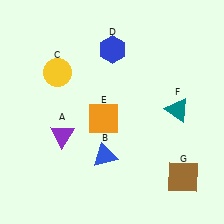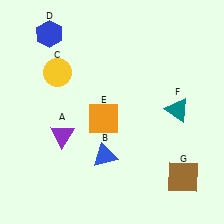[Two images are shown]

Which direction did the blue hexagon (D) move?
The blue hexagon (D) moved left.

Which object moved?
The blue hexagon (D) moved left.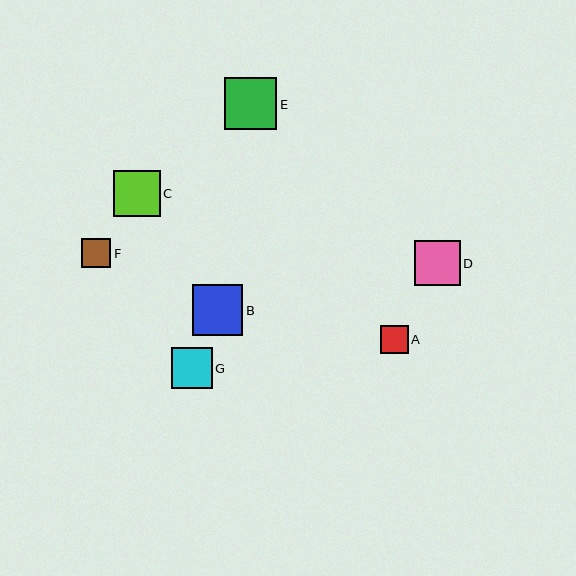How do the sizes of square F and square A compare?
Square F and square A are approximately the same size.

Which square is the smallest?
Square A is the smallest with a size of approximately 28 pixels.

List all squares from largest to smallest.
From largest to smallest: E, B, C, D, G, F, A.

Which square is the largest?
Square E is the largest with a size of approximately 52 pixels.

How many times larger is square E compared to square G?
Square E is approximately 1.3 times the size of square G.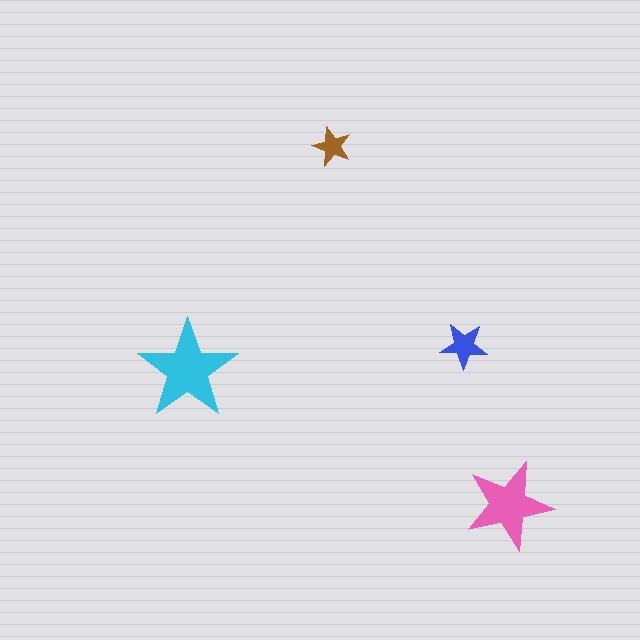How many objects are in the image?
There are 4 objects in the image.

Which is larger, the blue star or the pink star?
The pink one.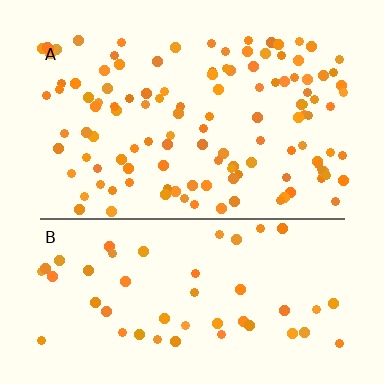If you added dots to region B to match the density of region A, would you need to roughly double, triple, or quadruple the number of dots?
Approximately double.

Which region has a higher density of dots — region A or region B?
A (the top).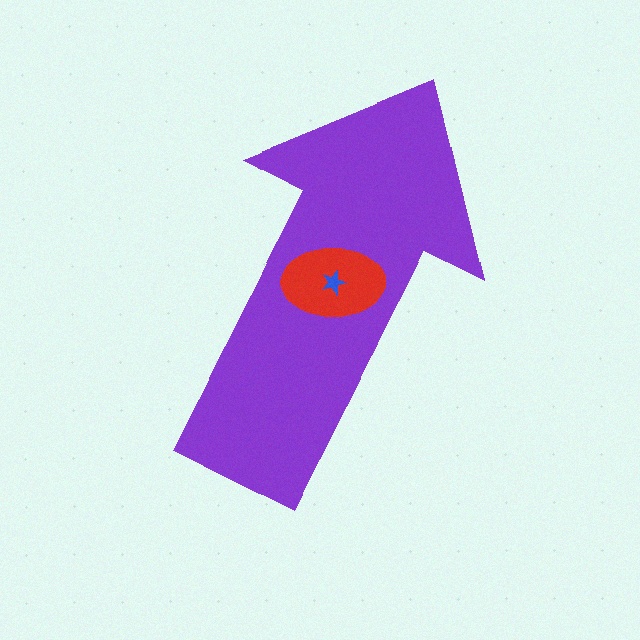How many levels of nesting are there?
3.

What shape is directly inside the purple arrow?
The red ellipse.